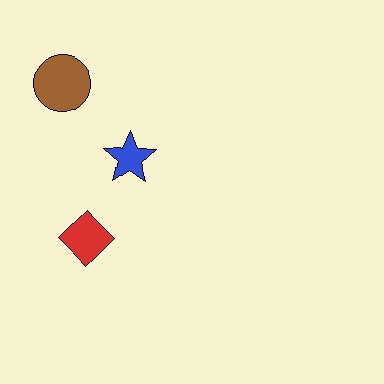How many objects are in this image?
There are 3 objects.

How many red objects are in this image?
There is 1 red object.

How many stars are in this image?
There is 1 star.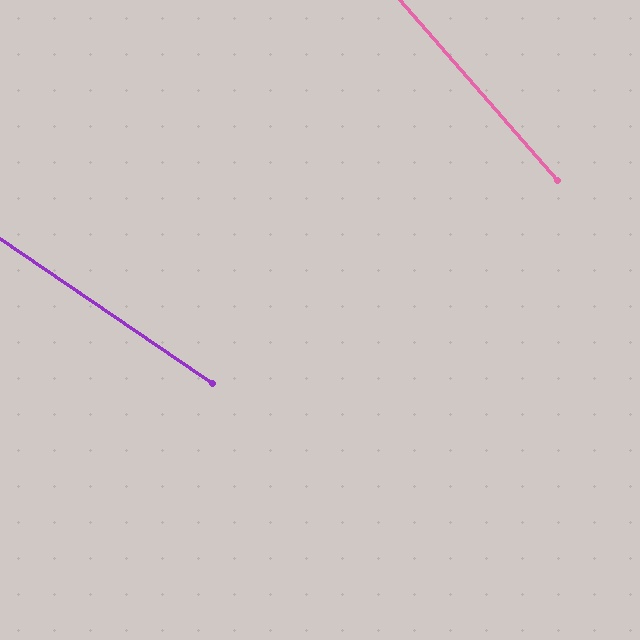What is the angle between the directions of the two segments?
Approximately 15 degrees.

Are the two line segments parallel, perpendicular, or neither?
Neither parallel nor perpendicular — they differ by about 15°.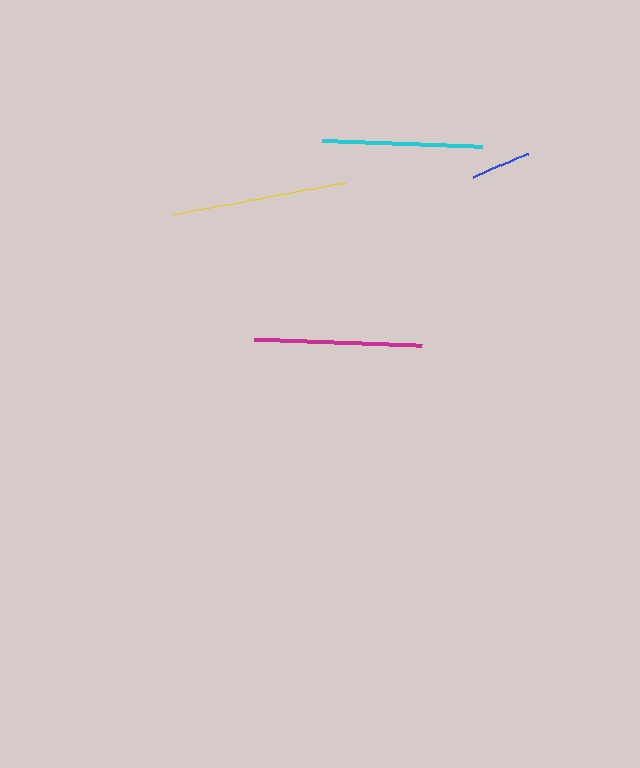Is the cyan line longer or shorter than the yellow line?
The yellow line is longer than the cyan line.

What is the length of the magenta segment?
The magenta segment is approximately 168 pixels long.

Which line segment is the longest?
The yellow line is the longest at approximately 175 pixels.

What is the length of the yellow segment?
The yellow segment is approximately 175 pixels long.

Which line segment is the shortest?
The blue line is the shortest at approximately 60 pixels.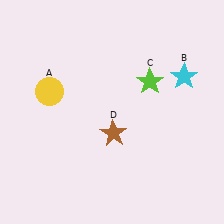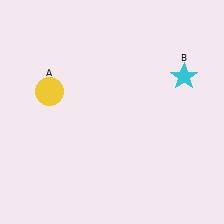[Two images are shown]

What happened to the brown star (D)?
The brown star (D) was removed in Image 2. It was in the bottom-right area of Image 1.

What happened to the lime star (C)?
The lime star (C) was removed in Image 2. It was in the top-right area of Image 1.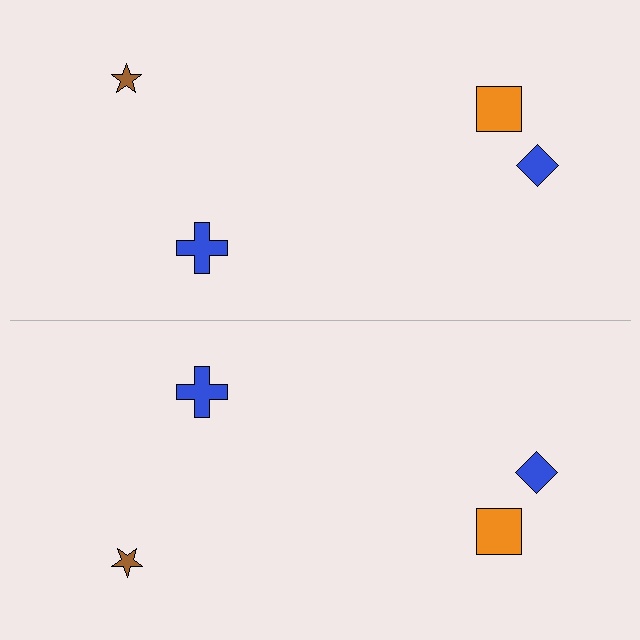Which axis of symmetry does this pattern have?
The pattern has a horizontal axis of symmetry running through the center of the image.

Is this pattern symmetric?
Yes, this pattern has bilateral (reflection) symmetry.